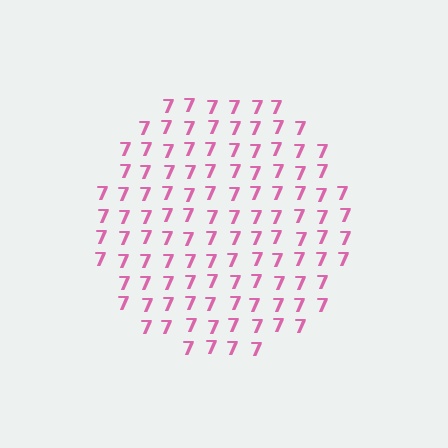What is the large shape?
The large shape is a circle.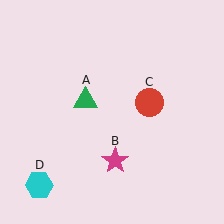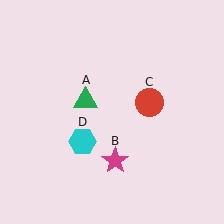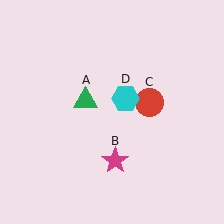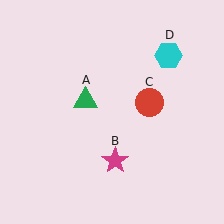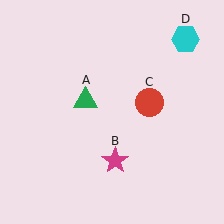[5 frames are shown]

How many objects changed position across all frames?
1 object changed position: cyan hexagon (object D).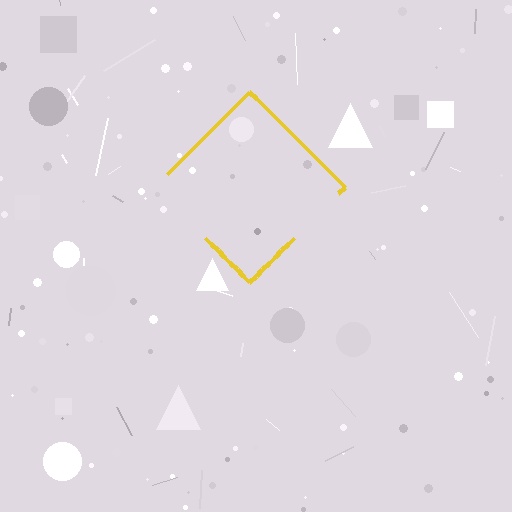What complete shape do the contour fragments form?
The contour fragments form a diamond.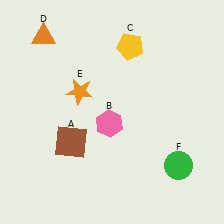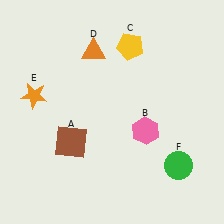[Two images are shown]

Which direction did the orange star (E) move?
The orange star (E) moved left.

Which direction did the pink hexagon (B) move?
The pink hexagon (B) moved right.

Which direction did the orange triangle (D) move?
The orange triangle (D) moved right.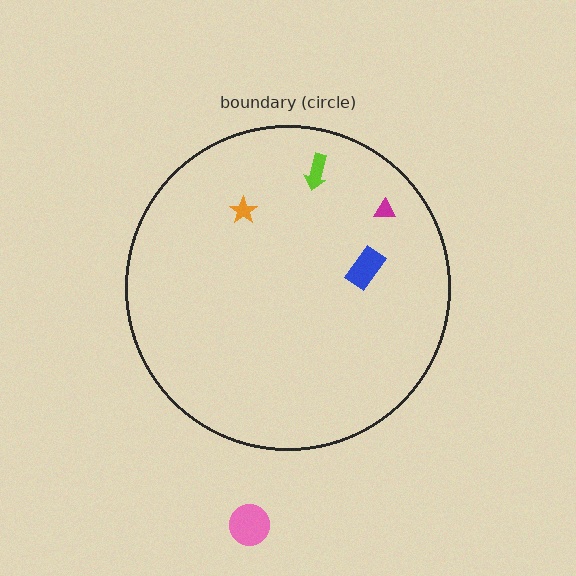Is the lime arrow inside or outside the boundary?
Inside.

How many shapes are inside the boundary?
4 inside, 1 outside.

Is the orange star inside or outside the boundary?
Inside.